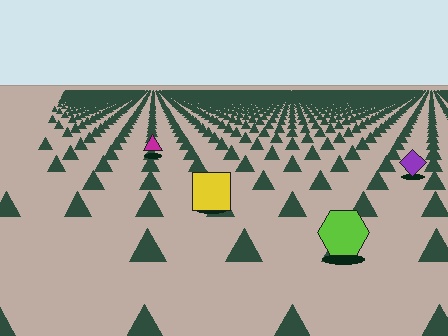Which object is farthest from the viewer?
The magenta triangle is farthest from the viewer. It appears smaller and the ground texture around it is denser.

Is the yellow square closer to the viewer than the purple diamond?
Yes. The yellow square is closer — you can tell from the texture gradient: the ground texture is coarser near it.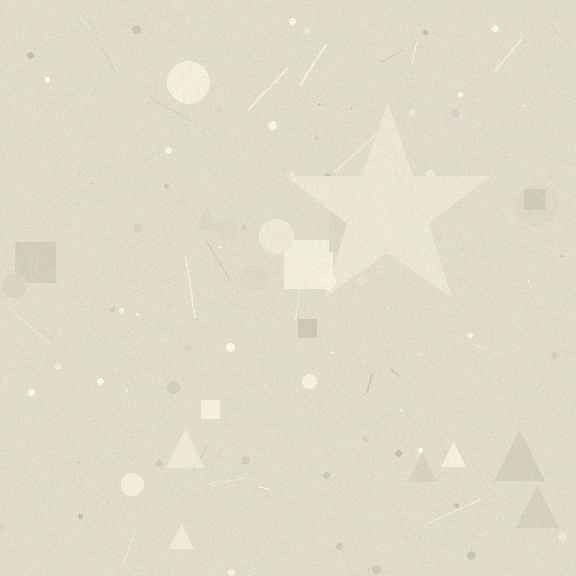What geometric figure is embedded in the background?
A star is embedded in the background.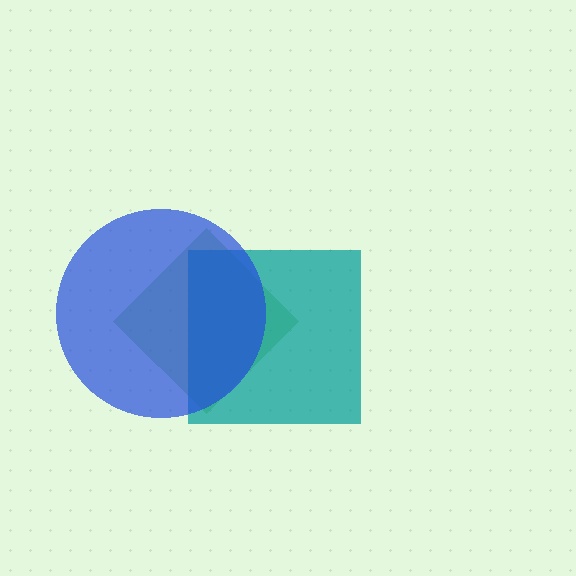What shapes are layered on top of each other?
The layered shapes are: a lime diamond, a teal square, a blue circle.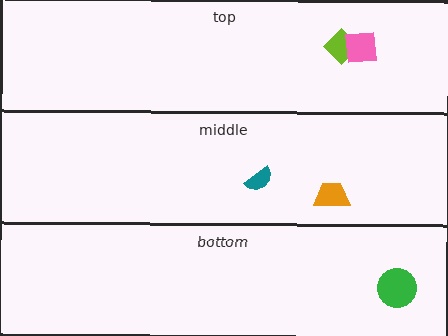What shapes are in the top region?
The lime diamond, the pink square.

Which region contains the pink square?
The top region.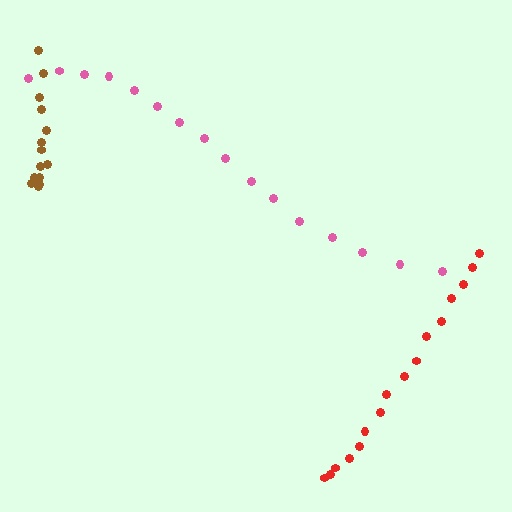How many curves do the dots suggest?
There are 3 distinct paths.